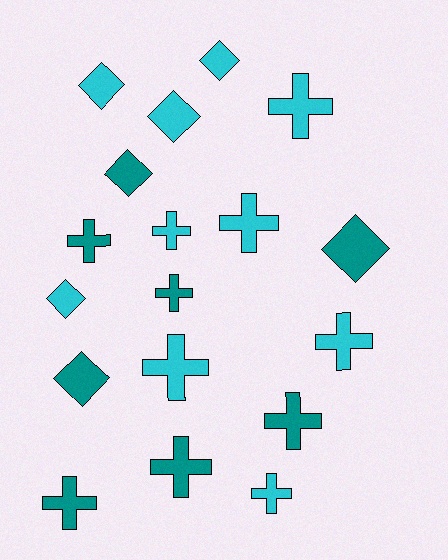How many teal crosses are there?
There are 5 teal crosses.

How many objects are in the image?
There are 18 objects.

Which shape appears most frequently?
Cross, with 11 objects.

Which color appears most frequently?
Cyan, with 10 objects.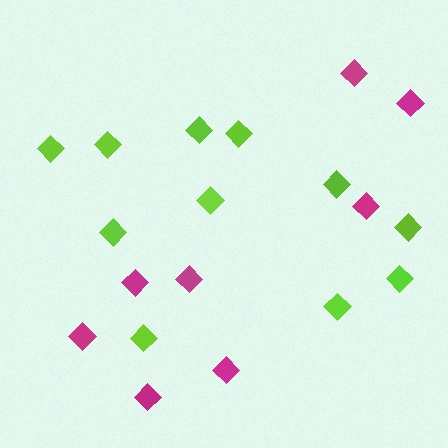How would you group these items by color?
There are 2 groups: one group of magenta diamonds (8) and one group of lime diamonds (11).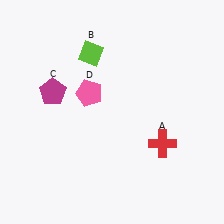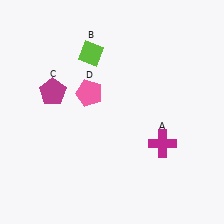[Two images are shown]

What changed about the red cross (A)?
In Image 1, A is red. In Image 2, it changed to magenta.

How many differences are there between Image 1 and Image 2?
There is 1 difference between the two images.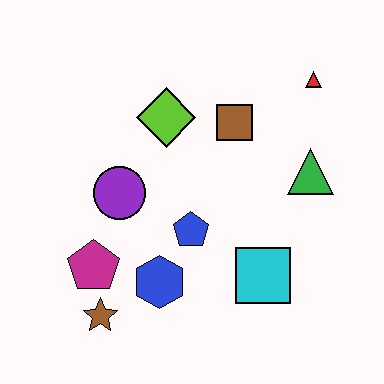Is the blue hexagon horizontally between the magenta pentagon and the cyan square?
Yes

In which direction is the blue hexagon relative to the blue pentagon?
The blue hexagon is below the blue pentagon.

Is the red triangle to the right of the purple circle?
Yes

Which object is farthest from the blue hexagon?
The red triangle is farthest from the blue hexagon.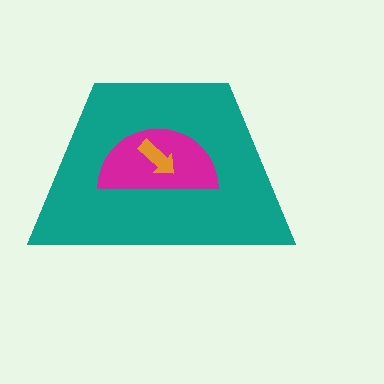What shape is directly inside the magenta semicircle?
The orange arrow.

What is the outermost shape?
The teal trapezoid.